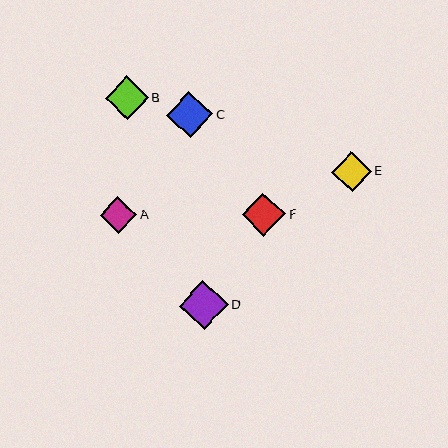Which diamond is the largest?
Diamond D is the largest with a size of approximately 49 pixels.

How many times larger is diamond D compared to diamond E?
Diamond D is approximately 1.2 times the size of diamond E.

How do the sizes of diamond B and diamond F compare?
Diamond B and diamond F are approximately the same size.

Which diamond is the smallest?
Diamond A is the smallest with a size of approximately 37 pixels.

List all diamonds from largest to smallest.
From largest to smallest: D, C, B, F, E, A.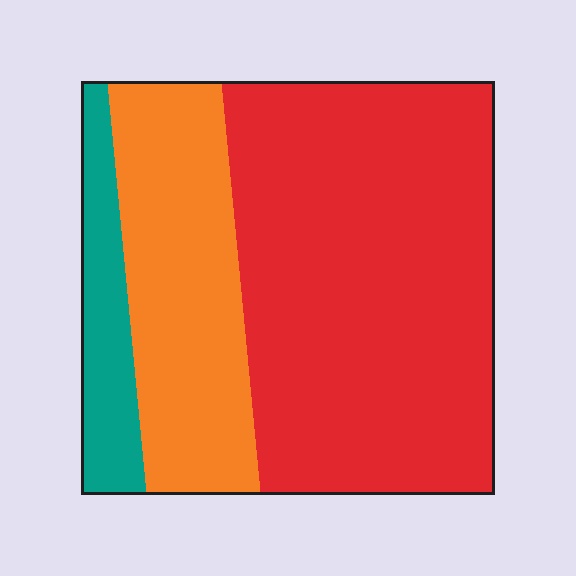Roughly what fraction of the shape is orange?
Orange takes up about one quarter (1/4) of the shape.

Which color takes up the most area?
Red, at roughly 60%.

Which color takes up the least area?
Teal, at roughly 10%.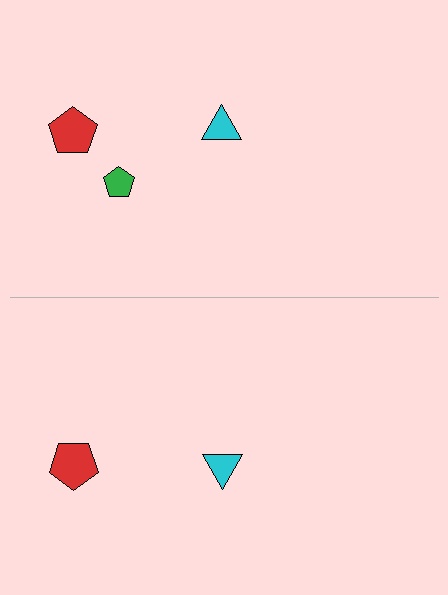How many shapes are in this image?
There are 5 shapes in this image.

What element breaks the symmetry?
A green pentagon is missing from the bottom side.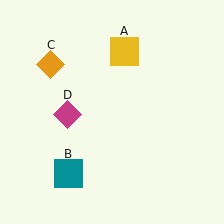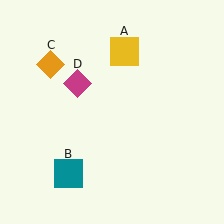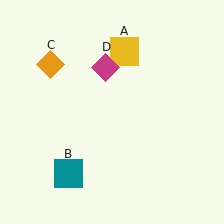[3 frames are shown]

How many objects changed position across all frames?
1 object changed position: magenta diamond (object D).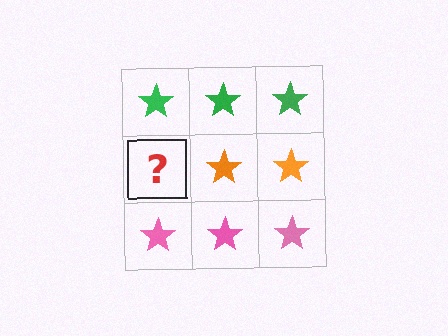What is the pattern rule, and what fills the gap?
The rule is that each row has a consistent color. The gap should be filled with an orange star.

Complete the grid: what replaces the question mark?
The question mark should be replaced with an orange star.